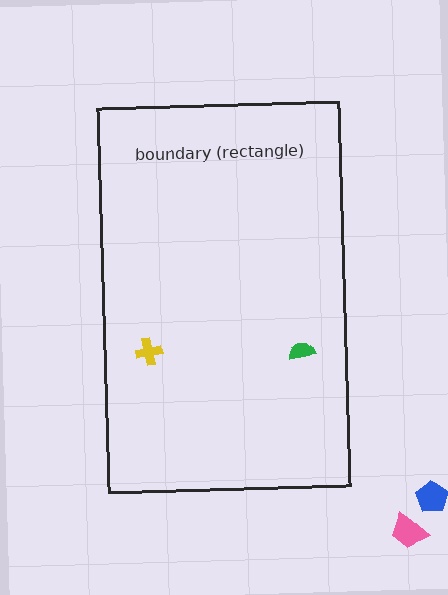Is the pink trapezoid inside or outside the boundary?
Outside.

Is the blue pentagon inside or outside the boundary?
Outside.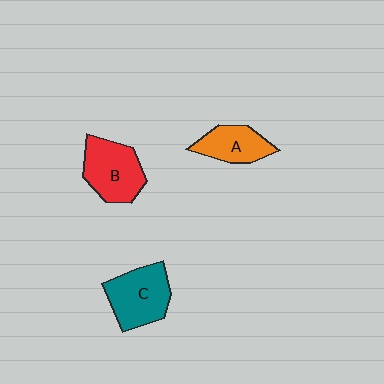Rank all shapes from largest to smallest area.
From largest to smallest: C (teal), B (red), A (orange).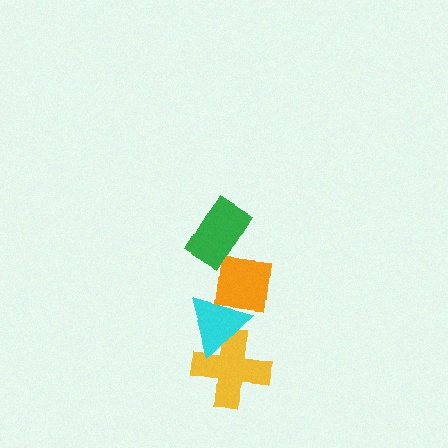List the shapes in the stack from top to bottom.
From top to bottom: the green rectangle, the orange square, the cyan triangle, the yellow cross.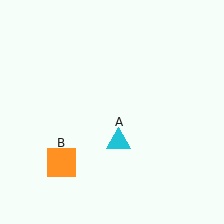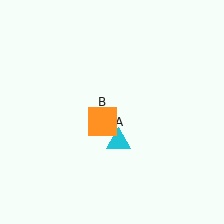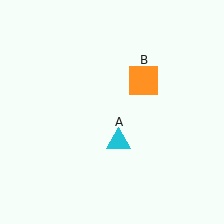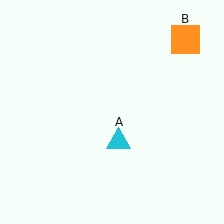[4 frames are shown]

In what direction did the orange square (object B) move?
The orange square (object B) moved up and to the right.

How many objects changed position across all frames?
1 object changed position: orange square (object B).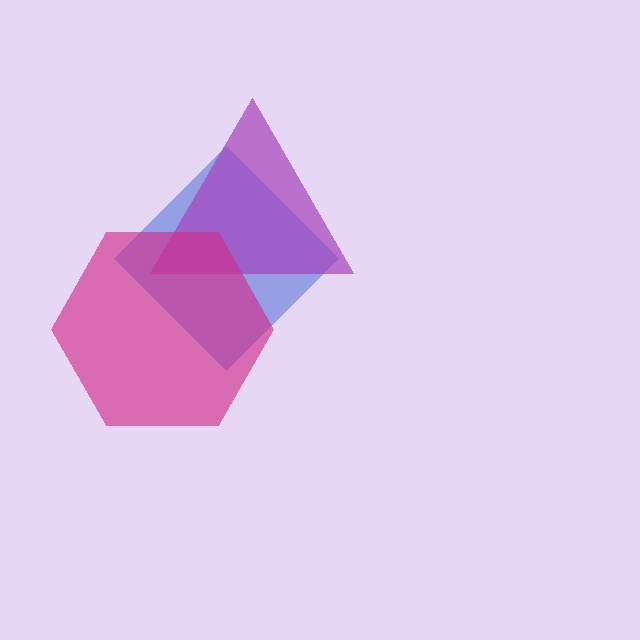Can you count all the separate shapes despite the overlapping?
Yes, there are 3 separate shapes.